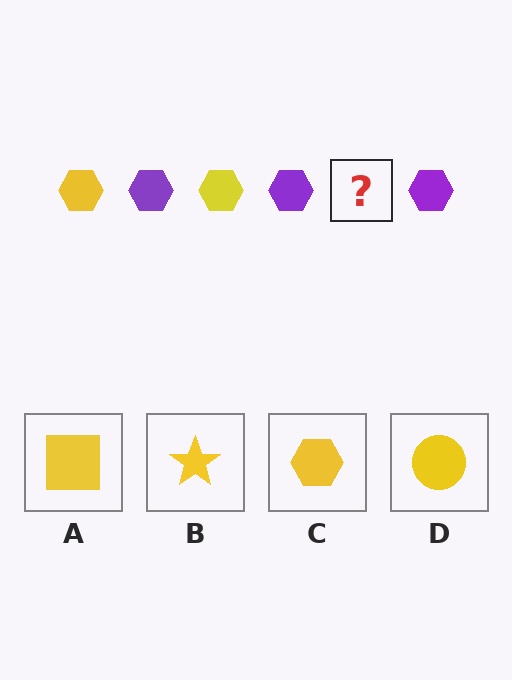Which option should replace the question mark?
Option C.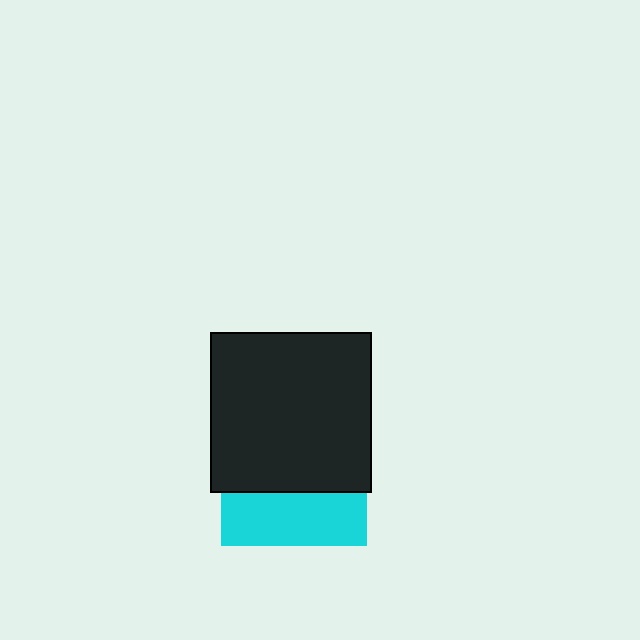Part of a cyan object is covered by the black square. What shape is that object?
It is a square.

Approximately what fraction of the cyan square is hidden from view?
Roughly 64% of the cyan square is hidden behind the black square.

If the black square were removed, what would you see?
You would see the complete cyan square.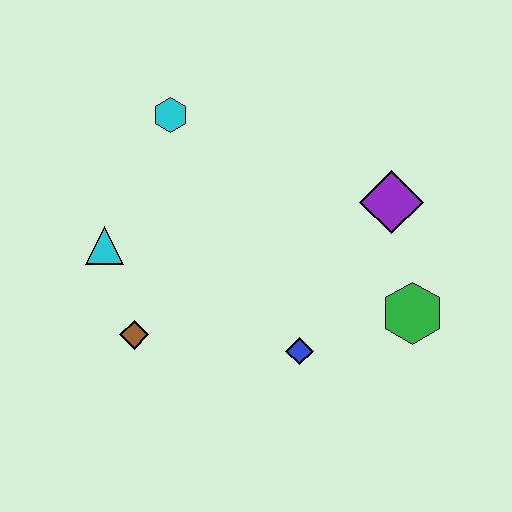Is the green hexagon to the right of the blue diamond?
Yes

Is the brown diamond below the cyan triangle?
Yes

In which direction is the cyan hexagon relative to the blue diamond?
The cyan hexagon is above the blue diamond.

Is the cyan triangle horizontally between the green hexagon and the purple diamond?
No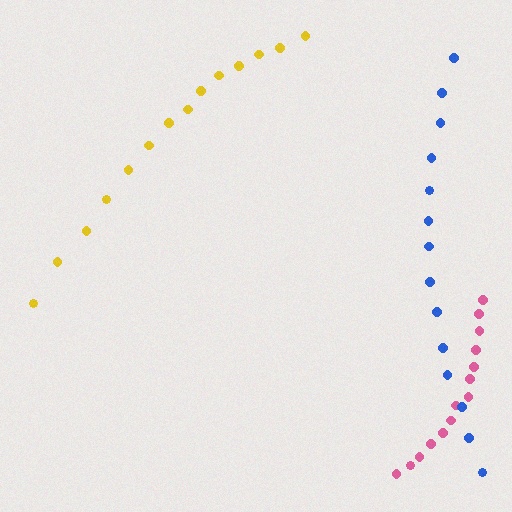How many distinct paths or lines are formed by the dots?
There are 3 distinct paths.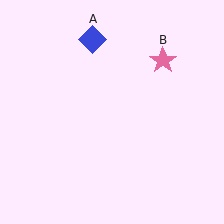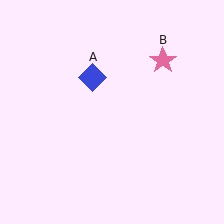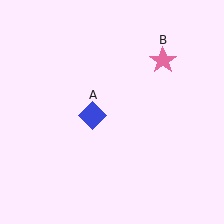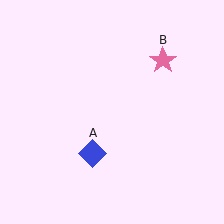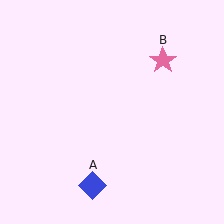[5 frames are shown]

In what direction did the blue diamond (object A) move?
The blue diamond (object A) moved down.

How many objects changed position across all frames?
1 object changed position: blue diamond (object A).